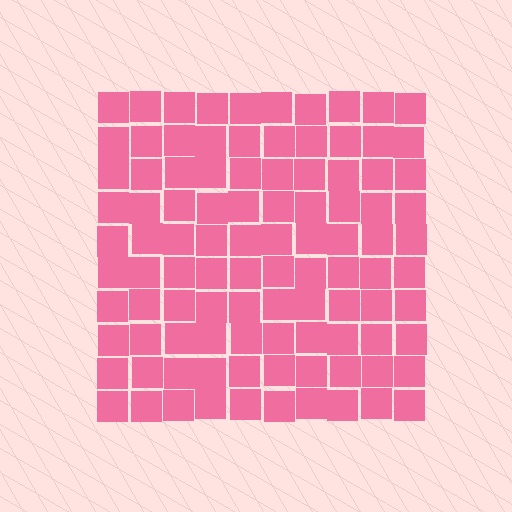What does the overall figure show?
The overall figure shows a square.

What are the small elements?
The small elements are squares.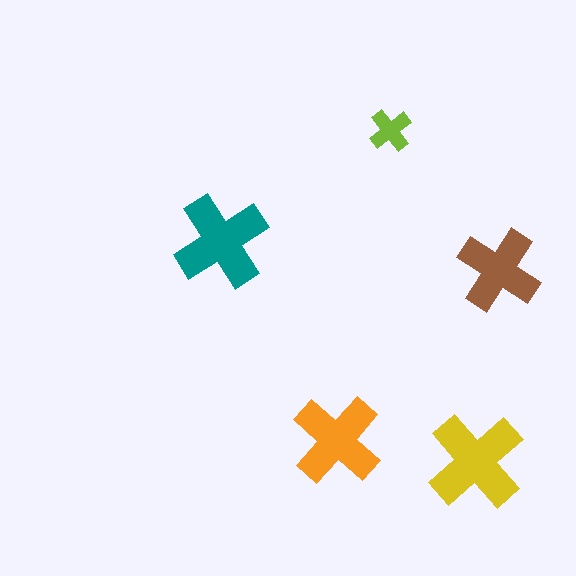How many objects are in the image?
There are 5 objects in the image.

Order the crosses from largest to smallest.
the yellow one, the teal one, the orange one, the brown one, the lime one.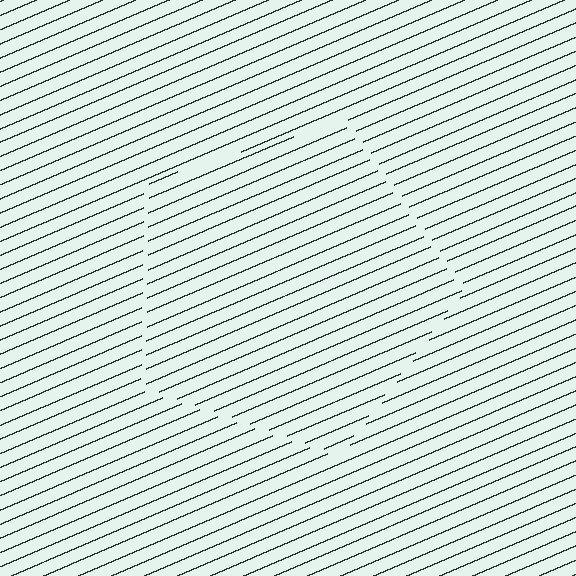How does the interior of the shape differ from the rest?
The interior of the shape contains the same grating, shifted by half a period — the contour is defined by the phase discontinuity where line-ends from the inner and outer gratings abut.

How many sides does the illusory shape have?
5 sides — the line-ends trace a pentagon.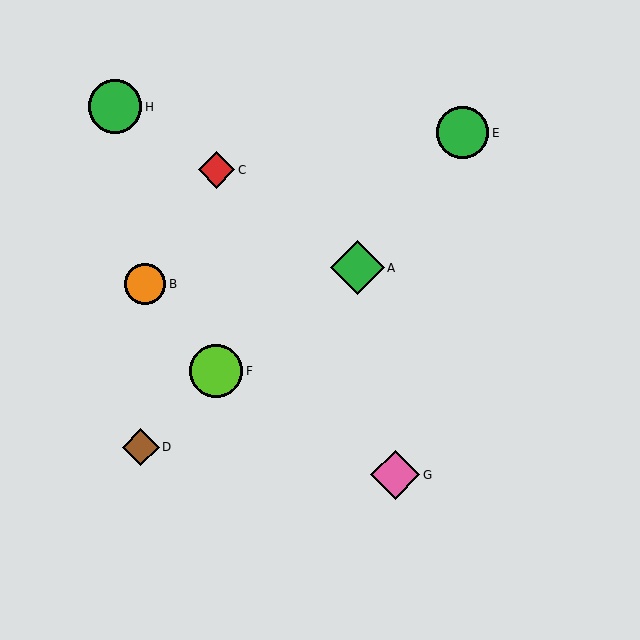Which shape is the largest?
The green diamond (labeled A) is the largest.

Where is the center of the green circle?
The center of the green circle is at (115, 107).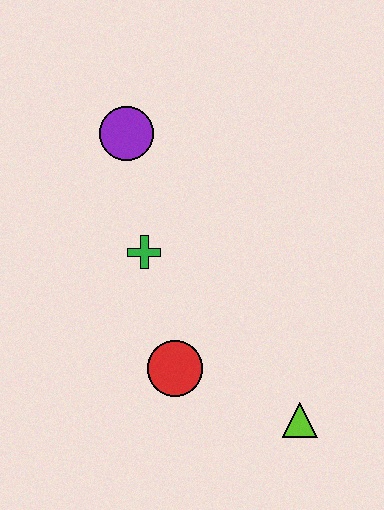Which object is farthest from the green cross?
The lime triangle is farthest from the green cross.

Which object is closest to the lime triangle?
The red circle is closest to the lime triangle.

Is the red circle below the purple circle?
Yes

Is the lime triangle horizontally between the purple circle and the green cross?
No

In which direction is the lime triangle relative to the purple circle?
The lime triangle is below the purple circle.